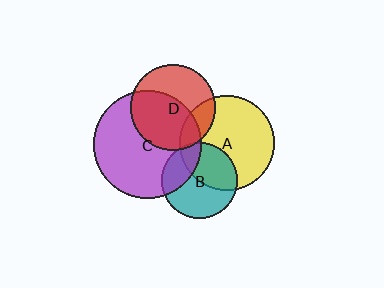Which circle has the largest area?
Circle C (purple).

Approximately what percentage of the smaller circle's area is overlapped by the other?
Approximately 15%.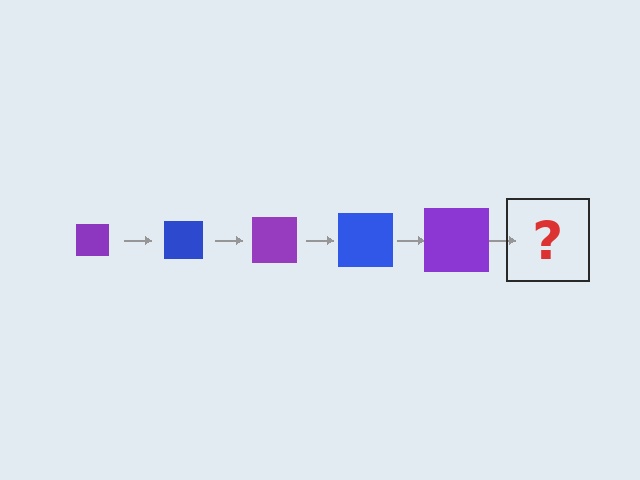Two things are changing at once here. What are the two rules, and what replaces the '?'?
The two rules are that the square grows larger each step and the color cycles through purple and blue. The '?' should be a blue square, larger than the previous one.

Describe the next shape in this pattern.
It should be a blue square, larger than the previous one.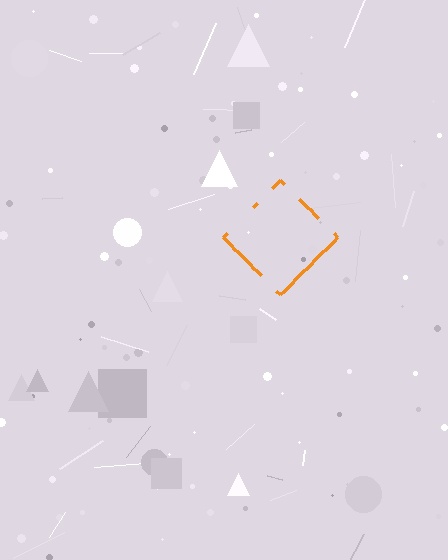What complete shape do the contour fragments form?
The contour fragments form a diamond.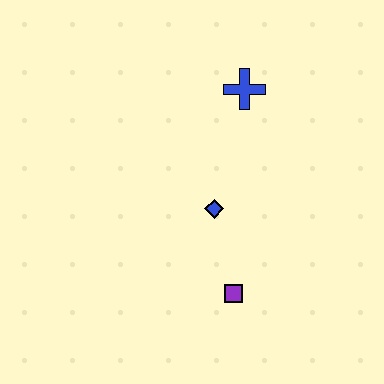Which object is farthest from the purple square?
The blue cross is farthest from the purple square.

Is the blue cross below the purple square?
No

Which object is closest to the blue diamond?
The purple square is closest to the blue diamond.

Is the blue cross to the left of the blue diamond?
No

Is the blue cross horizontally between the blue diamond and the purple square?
No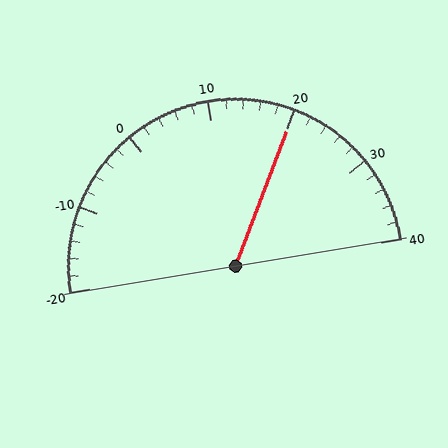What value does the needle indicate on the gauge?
The needle indicates approximately 20.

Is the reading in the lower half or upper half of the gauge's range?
The reading is in the upper half of the range (-20 to 40).